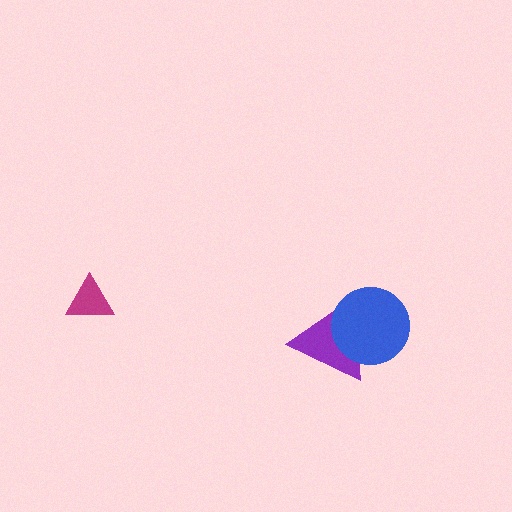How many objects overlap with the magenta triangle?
0 objects overlap with the magenta triangle.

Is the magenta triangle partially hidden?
No, no other shape covers it.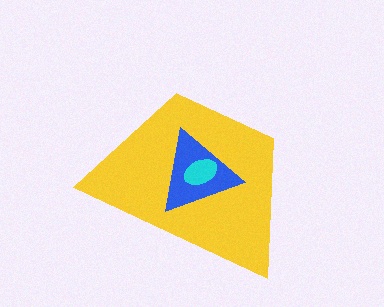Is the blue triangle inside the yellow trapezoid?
Yes.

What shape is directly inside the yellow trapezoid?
The blue triangle.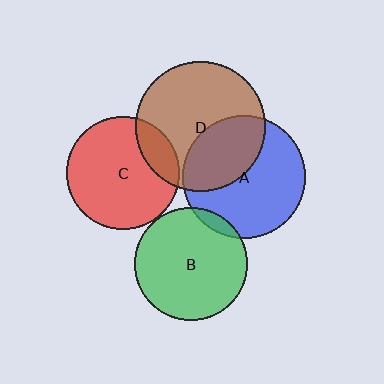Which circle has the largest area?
Circle D (brown).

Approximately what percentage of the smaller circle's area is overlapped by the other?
Approximately 5%.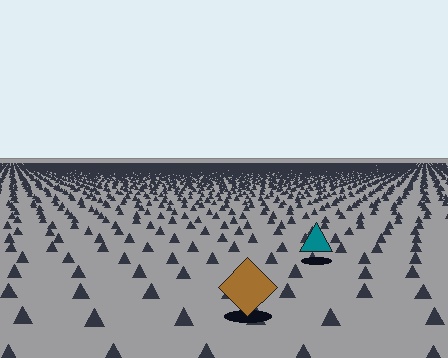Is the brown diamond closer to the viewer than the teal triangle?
Yes. The brown diamond is closer — you can tell from the texture gradient: the ground texture is coarser near it.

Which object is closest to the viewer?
The brown diamond is closest. The texture marks near it are larger and more spread out.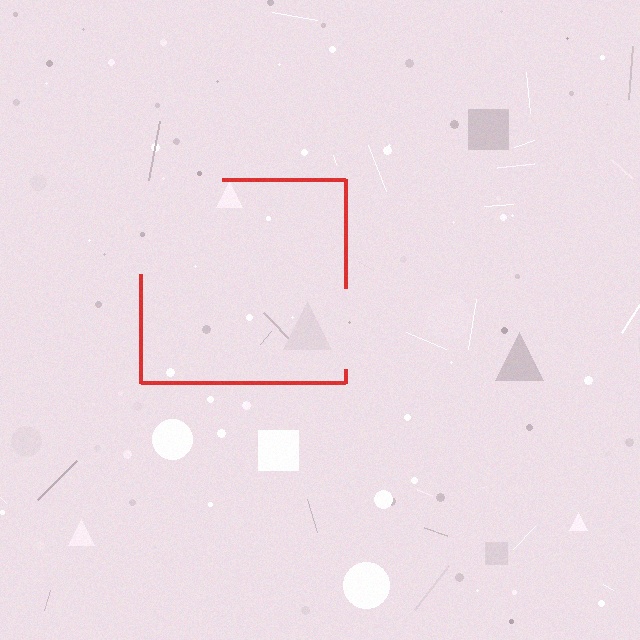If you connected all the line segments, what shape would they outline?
They would outline a square.